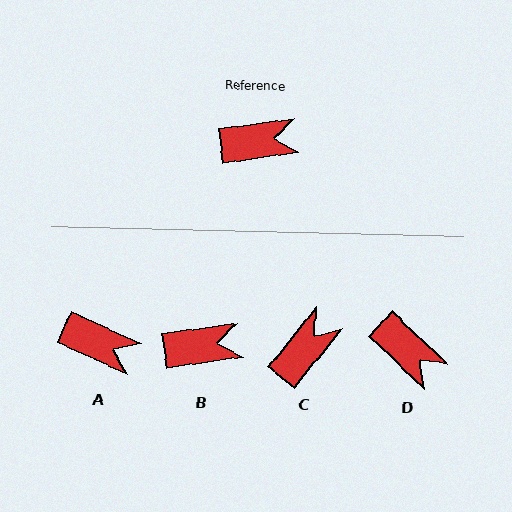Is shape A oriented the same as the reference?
No, it is off by about 33 degrees.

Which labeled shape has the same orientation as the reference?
B.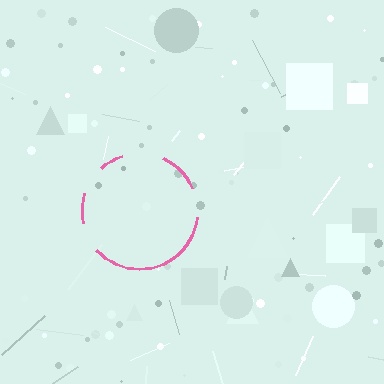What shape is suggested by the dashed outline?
The dashed outline suggests a circle.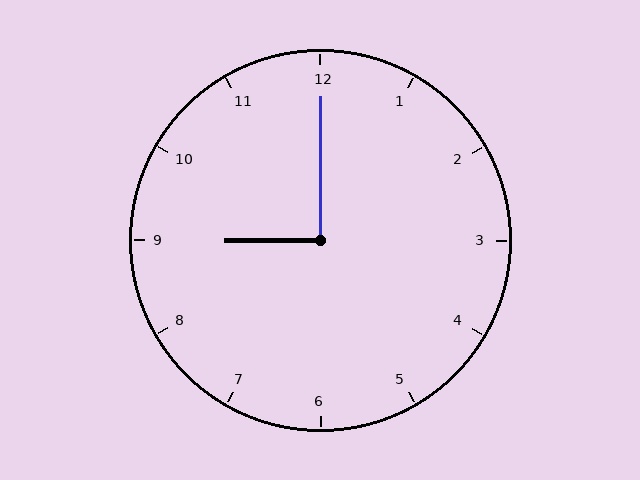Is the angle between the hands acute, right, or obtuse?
It is right.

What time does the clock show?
9:00.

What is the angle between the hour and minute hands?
Approximately 90 degrees.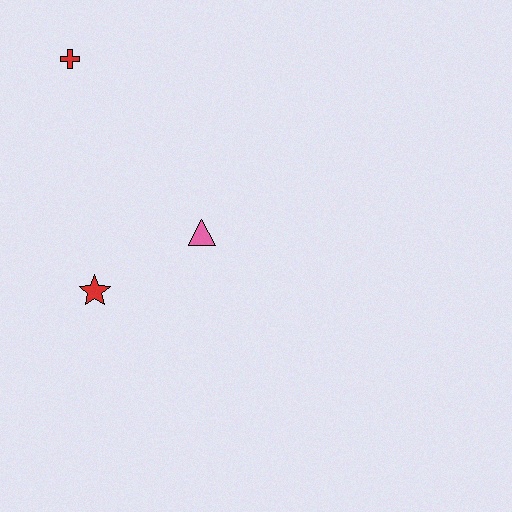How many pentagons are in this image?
There are no pentagons.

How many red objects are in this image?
There are 2 red objects.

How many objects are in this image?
There are 3 objects.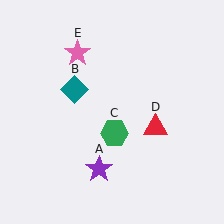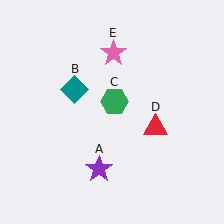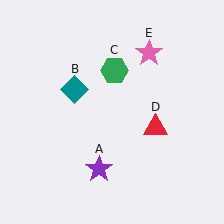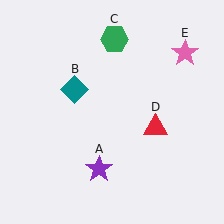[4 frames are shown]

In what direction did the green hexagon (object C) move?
The green hexagon (object C) moved up.